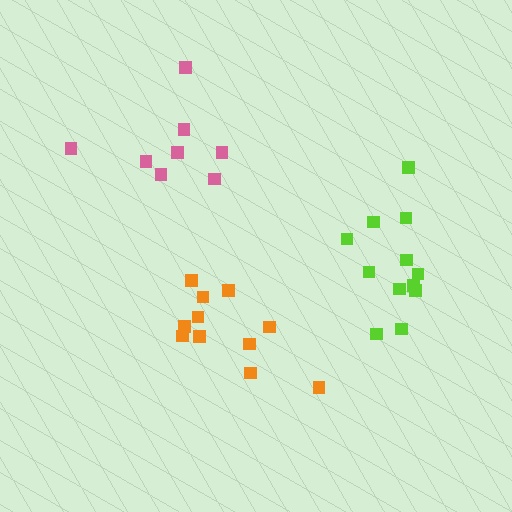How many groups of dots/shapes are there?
There are 3 groups.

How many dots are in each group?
Group 1: 11 dots, Group 2: 8 dots, Group 3: 12 dots (31 total).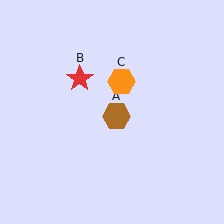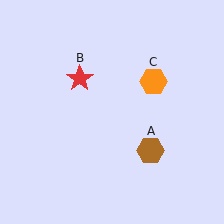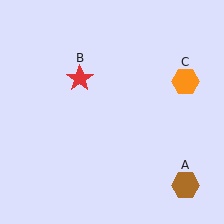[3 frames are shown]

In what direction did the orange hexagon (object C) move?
The orange hexagon (object C) moved right.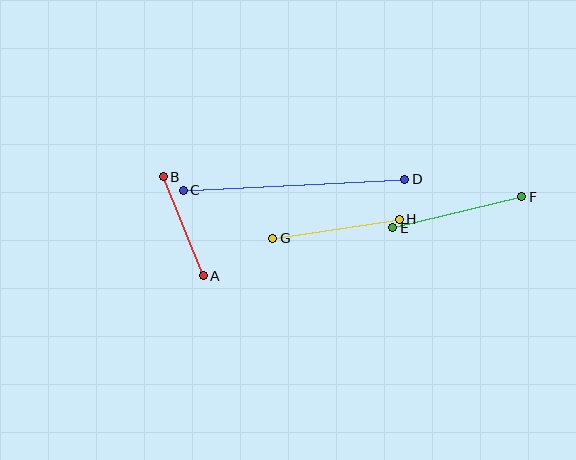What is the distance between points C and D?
The distance is approximately 222 pixels.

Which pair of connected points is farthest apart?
Points C and D are farthest apart.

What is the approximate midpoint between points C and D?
The midpoint is at approximately (294, 185) pixels.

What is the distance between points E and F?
The distance is approximately 133 pixels.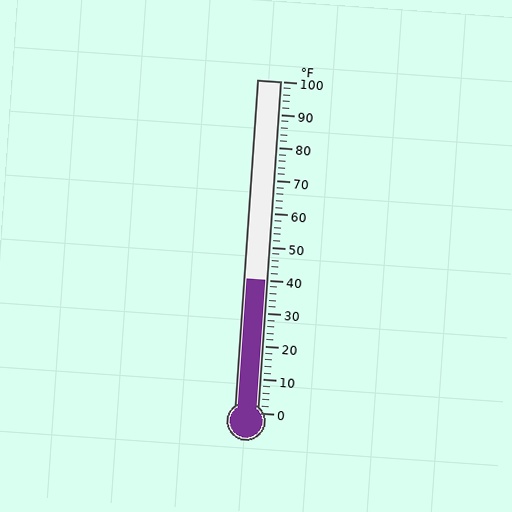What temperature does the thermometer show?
The thermometer shows approximately 40°F.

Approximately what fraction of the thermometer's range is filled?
The thermometer is filled to approximately 40% of its range.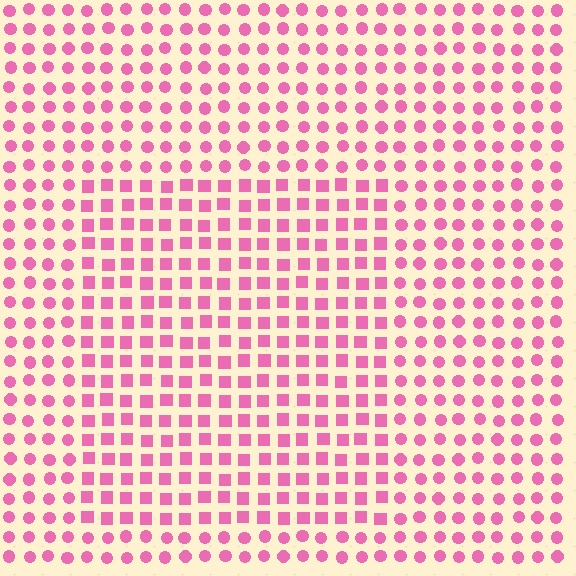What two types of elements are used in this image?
The image uses squares inside the rectangle region and circles outside it.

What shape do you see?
I see a rectangle.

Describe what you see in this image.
The image is filled with small pink elements arranged in a uniform grid. A rectangle-shaped region contains squares, while the surrounding area contains circles. The boundary is defined purely by the change in element shape.